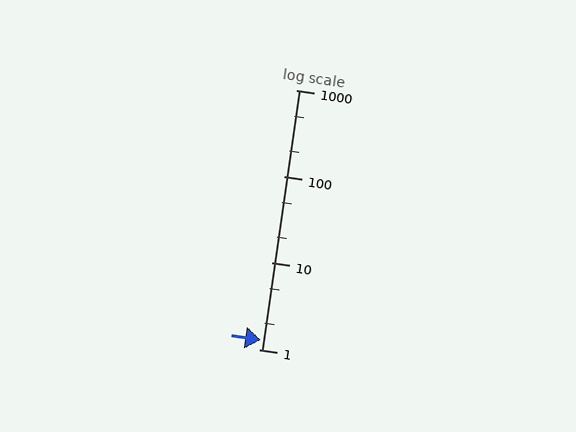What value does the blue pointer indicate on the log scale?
The pointer indicates approximately 1.3.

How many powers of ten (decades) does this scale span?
The scale spans 3 decades, from 1 to 1000.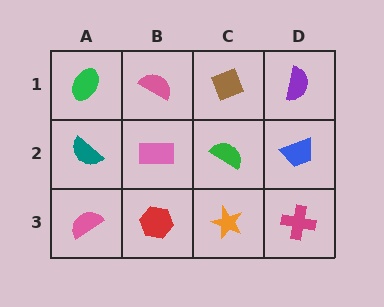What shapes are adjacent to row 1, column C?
A green semicircle (row 2, column C), a pink semicircle (row 1, column B), a purple semicircle (row 1, column D).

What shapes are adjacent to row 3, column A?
A teal semicircle (row 2, column A), a red hexagon (row 3, column B).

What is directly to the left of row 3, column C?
A red hexagon.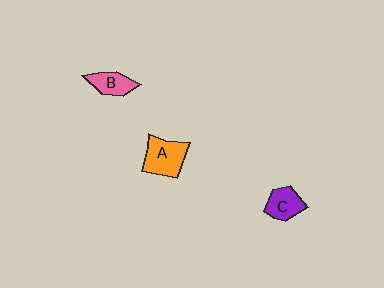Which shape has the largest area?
Shape A (orange).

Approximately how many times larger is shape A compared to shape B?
Approximately 1.5 times.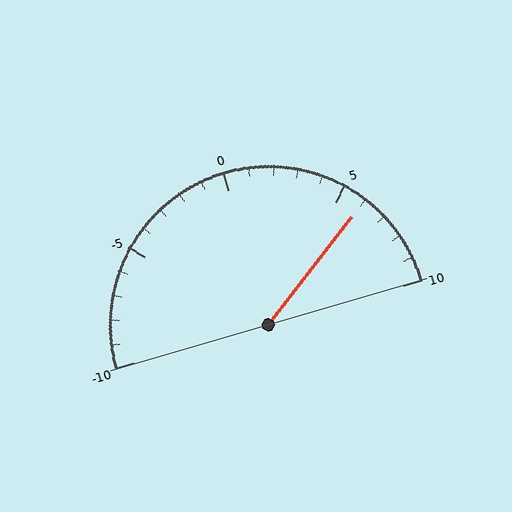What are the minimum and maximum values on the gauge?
The gauge ranges from -10 to 10.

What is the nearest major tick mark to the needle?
The nearest major tick mark is 5.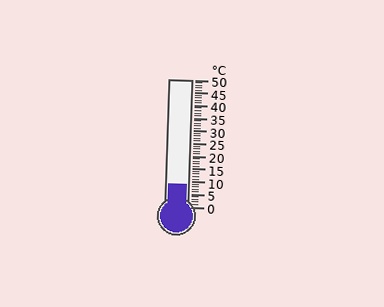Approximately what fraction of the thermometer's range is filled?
The thermometer is filled to approximately 20% of its range.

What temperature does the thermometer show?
The thermometer shows approximately 9°C.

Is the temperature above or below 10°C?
The temperature is below 10°C.